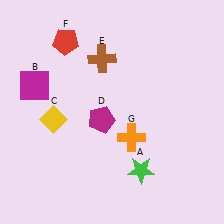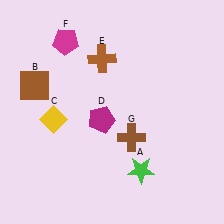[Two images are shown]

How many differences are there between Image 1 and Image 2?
There are 3 differences between the two images.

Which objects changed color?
B changed from magenta to brown. F changed from red to magenta. G changed from orange to brown.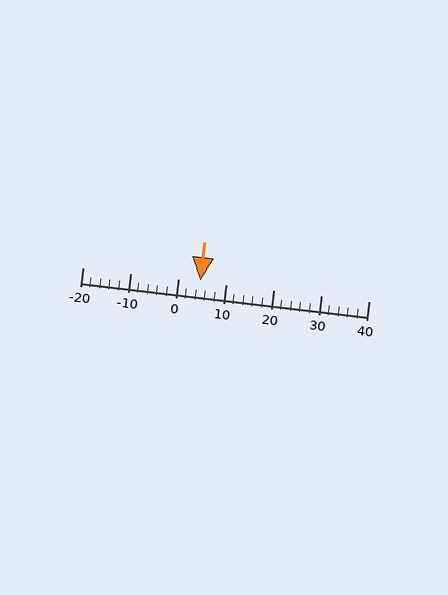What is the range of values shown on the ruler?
The ruler shows values from -20 to 40.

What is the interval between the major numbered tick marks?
The major tick marks are spaced 10 units apart.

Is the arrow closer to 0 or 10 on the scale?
The arrow is closer to 0.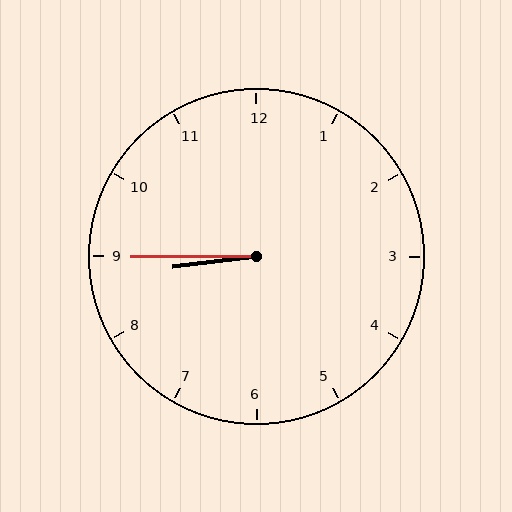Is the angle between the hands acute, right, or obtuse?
It is acute.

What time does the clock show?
8:45.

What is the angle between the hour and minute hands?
Approximately 8 degrees.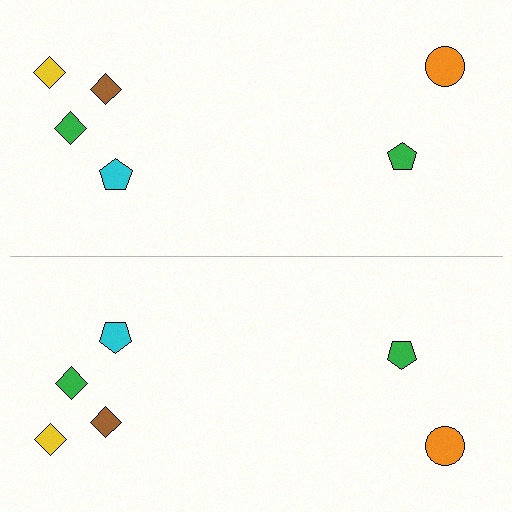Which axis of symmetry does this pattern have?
The pattern has a horizontal axis of symmetry running through the center of the image.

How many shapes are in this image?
There are 12 shapes in this image.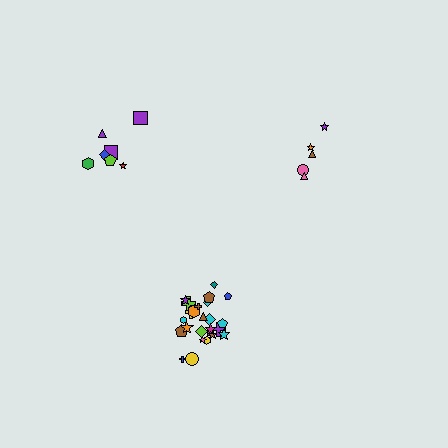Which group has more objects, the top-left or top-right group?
The top-left group.